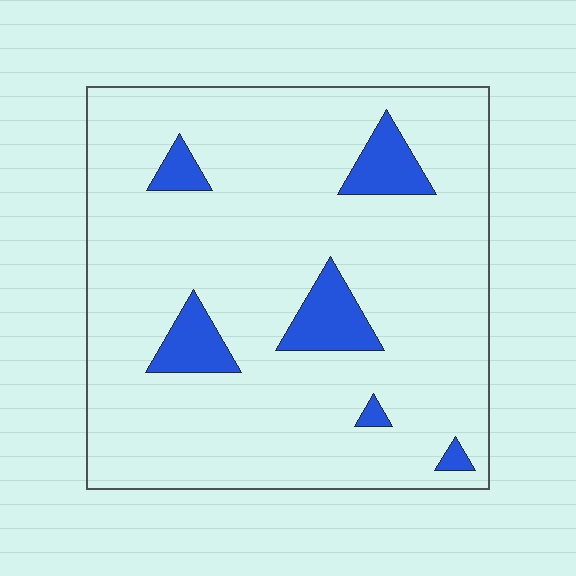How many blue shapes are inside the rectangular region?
6.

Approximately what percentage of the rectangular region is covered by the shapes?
Approximately 10%.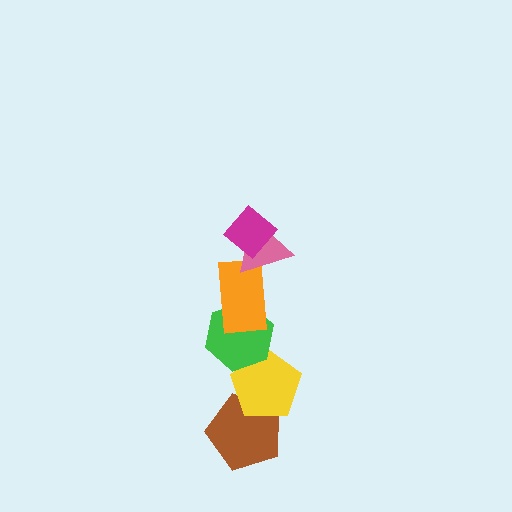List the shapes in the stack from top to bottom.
From top to bottom: the magenta diamond, the pink triangle, the orange rectangle, the green hexagon, the yellow pentagon, the brown pentagon.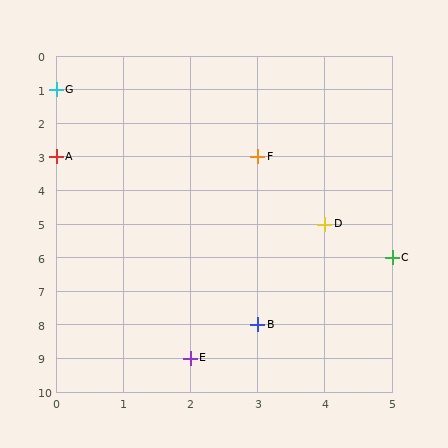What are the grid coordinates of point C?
Point C is at grid coordinates (5, 6).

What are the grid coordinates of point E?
Point E is at grid coordinates (2, 9).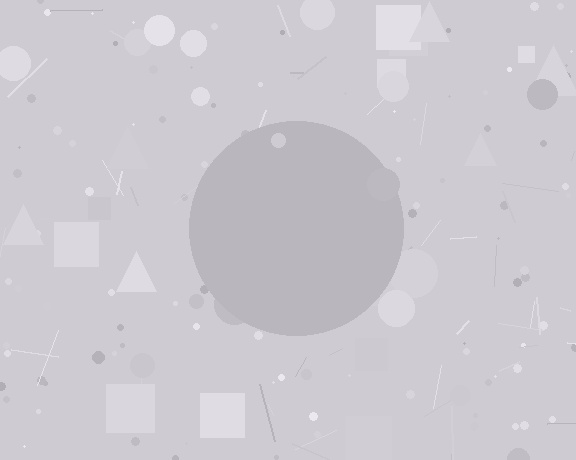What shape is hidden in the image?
A circle is hidden in the image.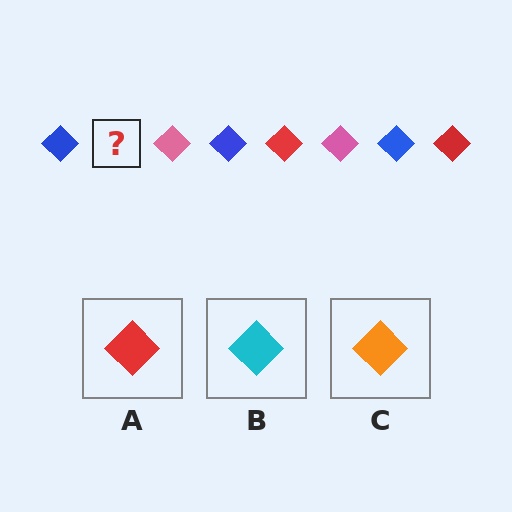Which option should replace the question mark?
Option A.